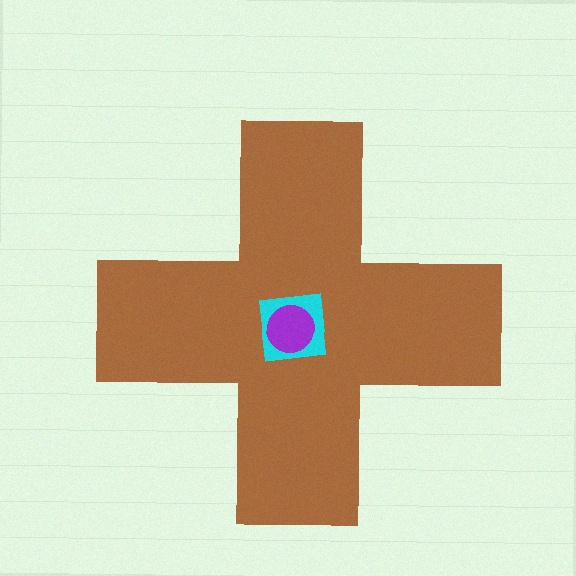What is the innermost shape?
The purple circle.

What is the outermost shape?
The brown cross.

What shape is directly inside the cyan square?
The purple circle.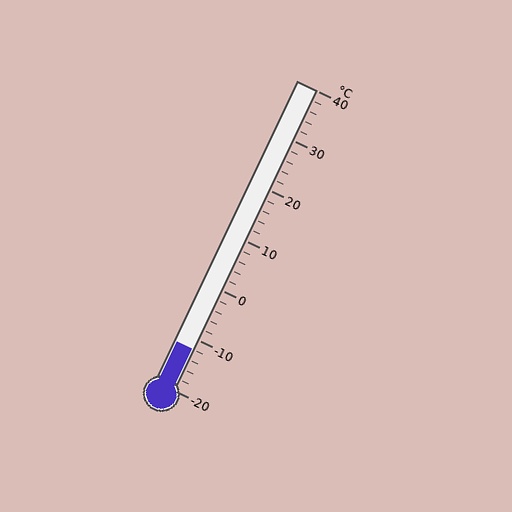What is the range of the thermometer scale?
The thermometer scale ranges from -20°C to 40°C.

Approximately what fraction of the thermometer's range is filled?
The thermometer is filled to approximately 15% of its range.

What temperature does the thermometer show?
The thermometer shows approximately -12°C.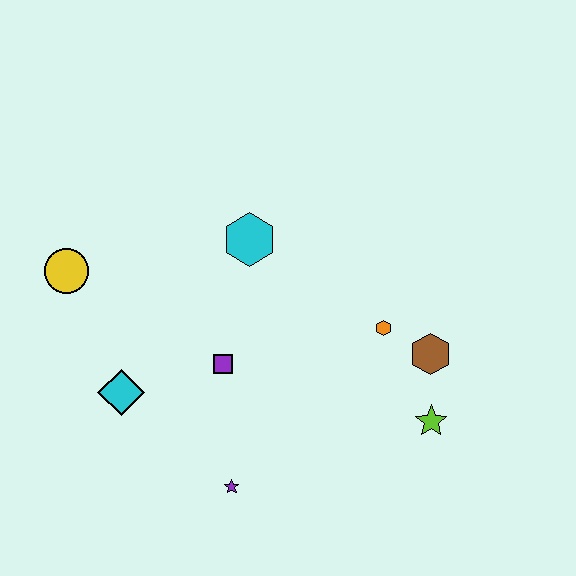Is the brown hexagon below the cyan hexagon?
Yes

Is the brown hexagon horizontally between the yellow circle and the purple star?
No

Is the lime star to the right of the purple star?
Yes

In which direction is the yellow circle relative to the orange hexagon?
The yellow circle is to the left of the orange hexagon.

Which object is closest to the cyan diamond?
The purple square is closest to the cyan diamond.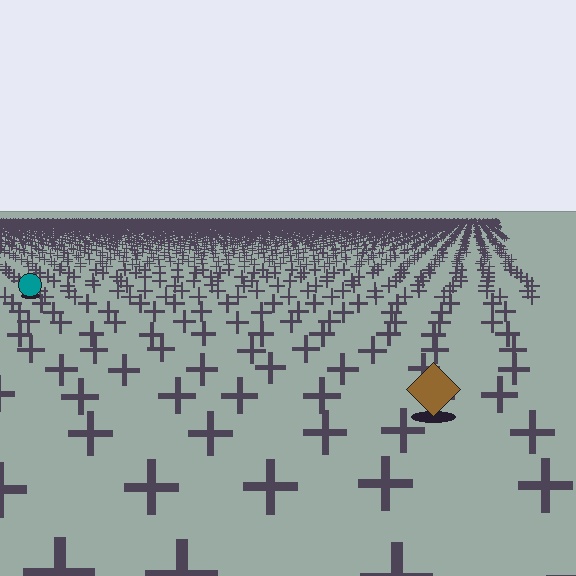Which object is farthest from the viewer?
The teal circle is farthest from the viewer. It appears smaller and the ground texture around it is denser.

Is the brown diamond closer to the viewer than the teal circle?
Yes. The brown diamond is closer — you can tell from the texture gradient: the ground texture is coarser near it.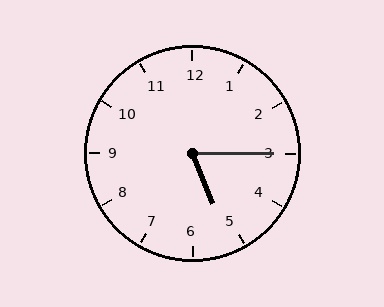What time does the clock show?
5:15.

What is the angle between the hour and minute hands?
Approximately 68 degrees.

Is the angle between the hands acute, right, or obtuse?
It is acute.